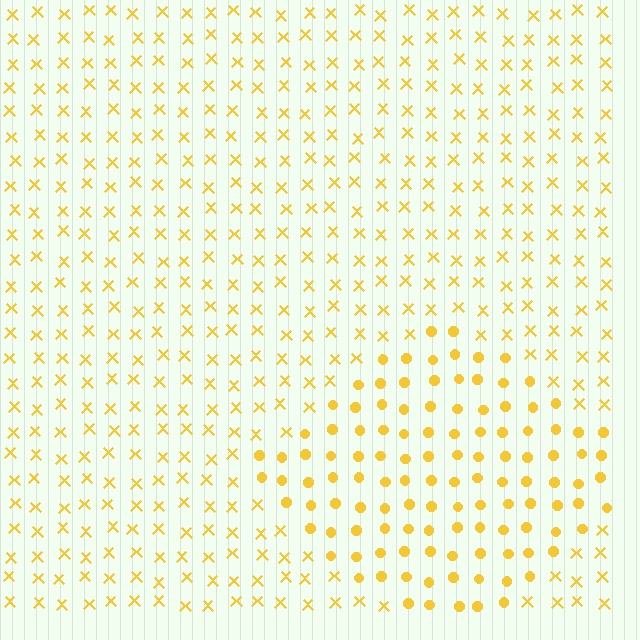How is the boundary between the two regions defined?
The boundary is defined by a change in element shape: circles inside vs. X marks outside. All elements share the same color and spacing.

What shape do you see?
I see a diamond.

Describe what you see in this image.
The image is filled with small yellow elements arranged in a uniform grid. A diamond-shaped region contains circles, while the surrounding area contains X marks. The boundary is defined purely by the change in element shape.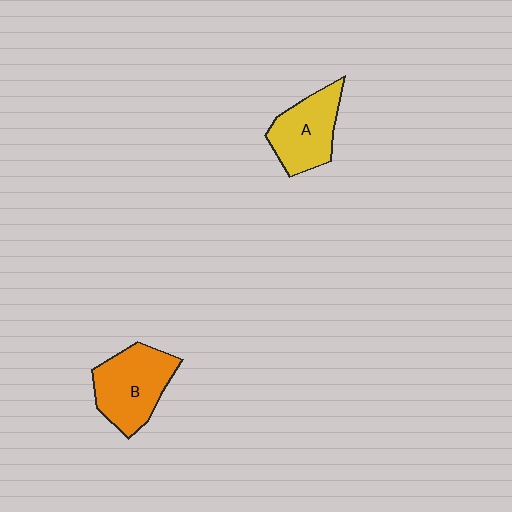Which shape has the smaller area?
Shape A (yellow).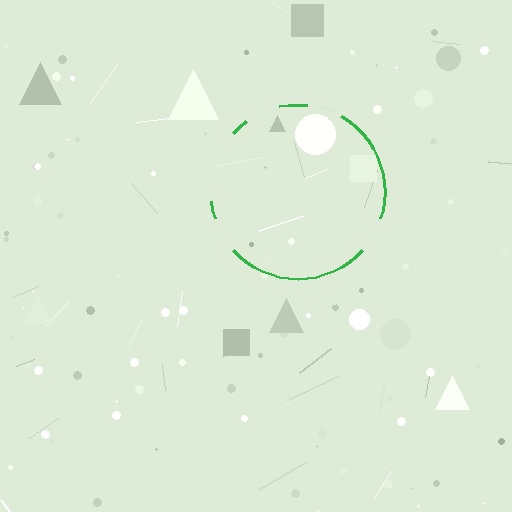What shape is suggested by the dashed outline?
The dashed outline suggests a circle.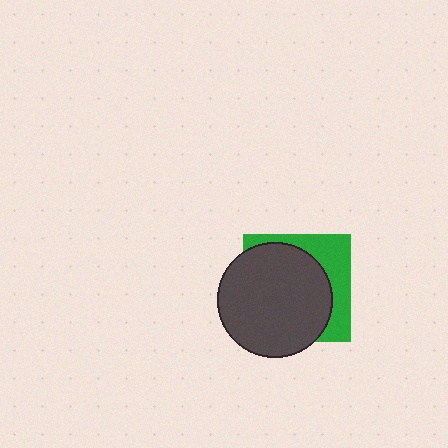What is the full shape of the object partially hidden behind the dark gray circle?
The partially hidden object is a green square.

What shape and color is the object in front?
The object in front is a dark gray circle.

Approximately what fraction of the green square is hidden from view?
Roughly 67% of the green square is hidden behind the dark gray circle.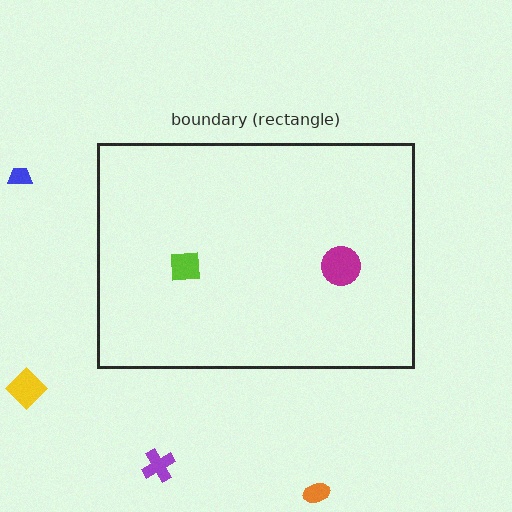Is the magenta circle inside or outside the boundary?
Inside.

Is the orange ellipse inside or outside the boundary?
Outside.